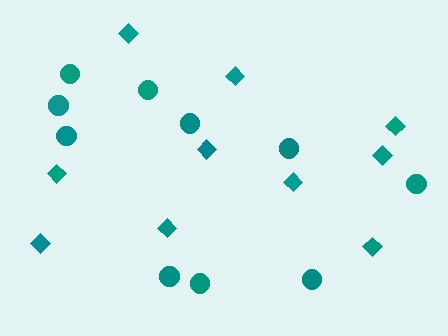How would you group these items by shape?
There are 2 groups: one group of diamonds (10) and one group of circles (10).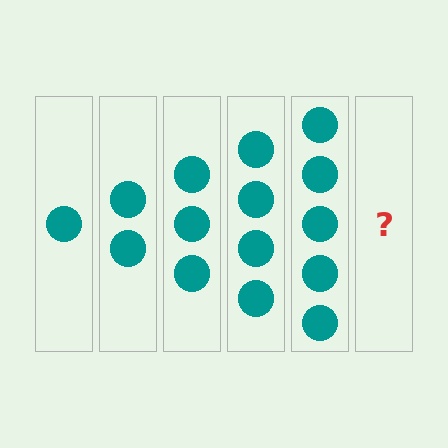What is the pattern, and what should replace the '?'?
The pattern is that each step adds one more circle. The '?' should be 6 circles.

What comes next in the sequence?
The next element should be 6 circles.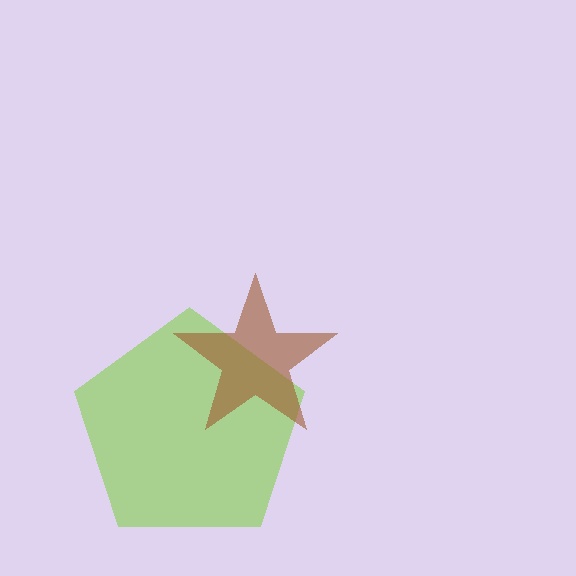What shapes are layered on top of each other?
The layered shapes are: a lime pentagon, a brown star.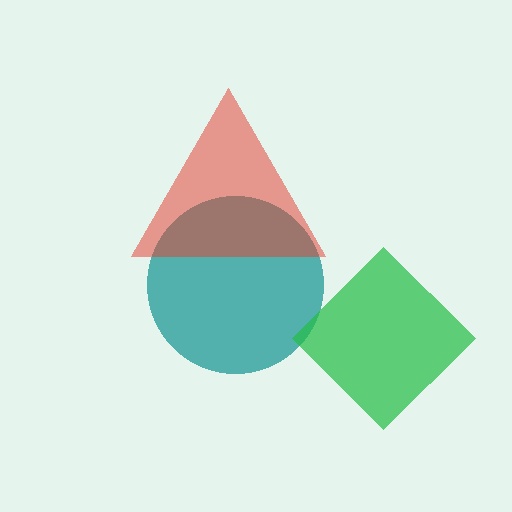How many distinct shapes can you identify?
There are 3 distinct shapes: a teal circle, a red triangle, a green diamond.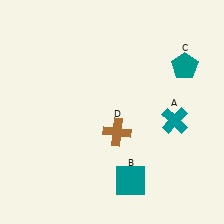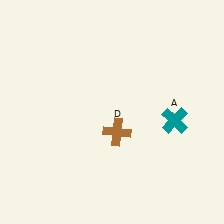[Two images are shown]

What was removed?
The teal square (B), the teal pentagon (C) were removed in Image 2.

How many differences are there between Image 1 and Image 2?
There are 2 differences between the two images.